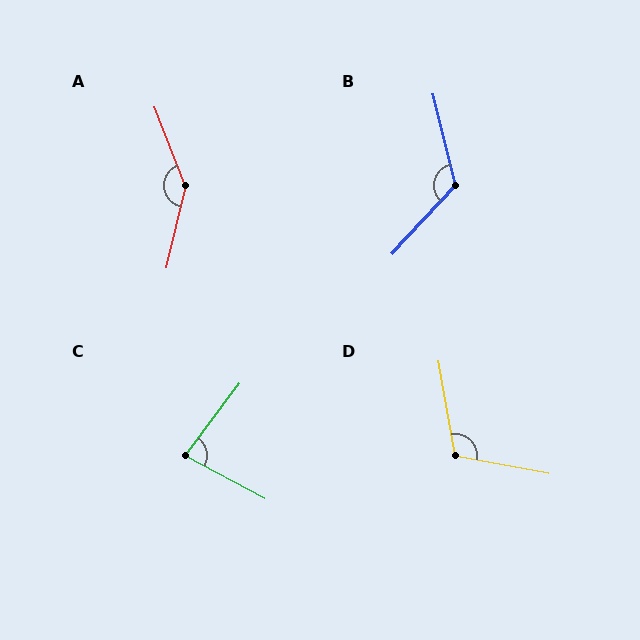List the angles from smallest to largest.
C (81°), D (111°), B (123°), A (145°).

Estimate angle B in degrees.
Approximately 123 degrees.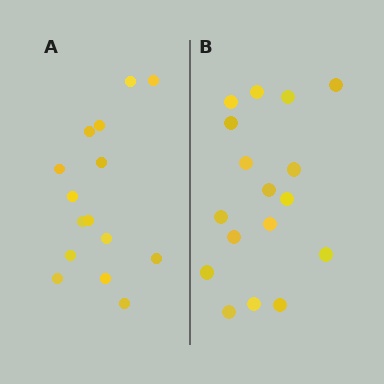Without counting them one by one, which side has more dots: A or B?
Region B (the right region) has more dots.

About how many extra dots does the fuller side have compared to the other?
Region B has just a few more — roughly 2 or 3 more dots than region A.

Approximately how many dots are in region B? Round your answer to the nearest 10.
About 20 dots. (The exact count is 17, which rounds to 20.)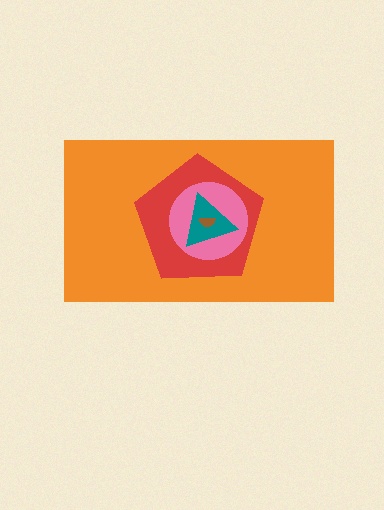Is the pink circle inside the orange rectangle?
Yes.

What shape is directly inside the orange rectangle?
The red pentagon.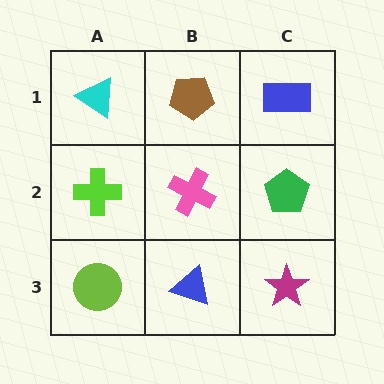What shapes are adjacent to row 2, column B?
A brown pentagon (row 1, column B), a blue triangle (row 3, column B), a lime cross (row 2, column A), a green pentagon (row 2, column C).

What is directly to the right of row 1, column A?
A brown pentagon.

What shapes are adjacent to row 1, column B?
A pink cross (row 2, column B), a cyan triangle (row 1, column A), a blue rectangle (row 1, column C).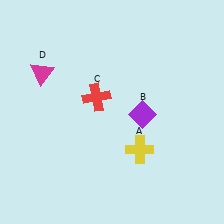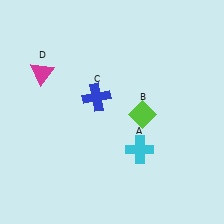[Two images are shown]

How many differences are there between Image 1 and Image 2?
There are 3 differences between the two images.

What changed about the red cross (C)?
In Image 1, C is red. In Image 2, it changed to blue.